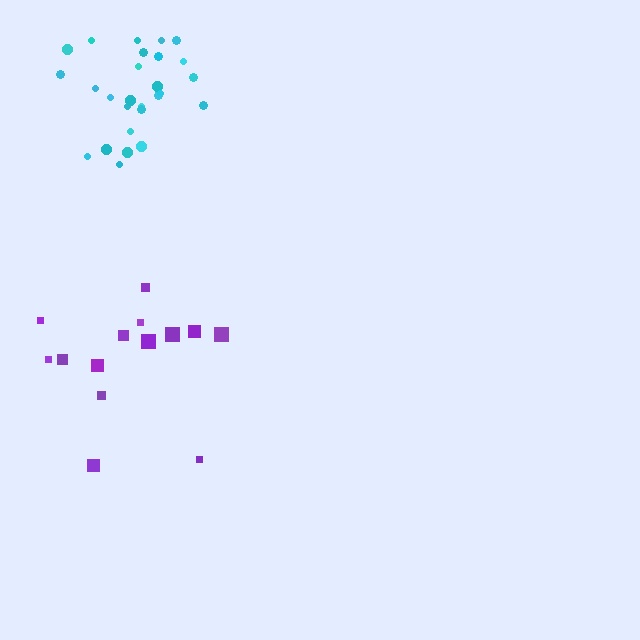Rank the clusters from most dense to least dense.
cyan, purple.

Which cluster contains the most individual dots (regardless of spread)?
Cyan (27).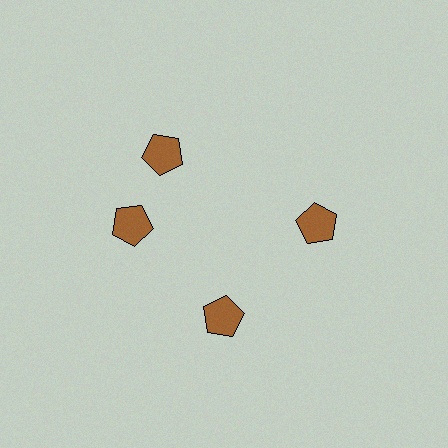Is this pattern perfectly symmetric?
No. The 4 brown pentagons are arranged in a ring, but one element near the 12 o'clock position is rotated out of alignment along the ring, breaking the 4-fold rotational symmetry.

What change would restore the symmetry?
The symmetry would be restored by rotating it back into even spacing with its neighbors so that all 4 pentagons sit at equal angles and equal distance from the center.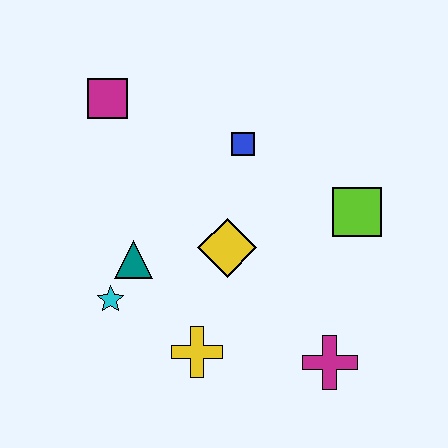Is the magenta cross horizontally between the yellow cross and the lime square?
Yes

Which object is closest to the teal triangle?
The cyan star is closest to the teal triangle.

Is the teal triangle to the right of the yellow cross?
No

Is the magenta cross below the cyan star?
Yes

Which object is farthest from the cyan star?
The lime square is farthest from the cyan star.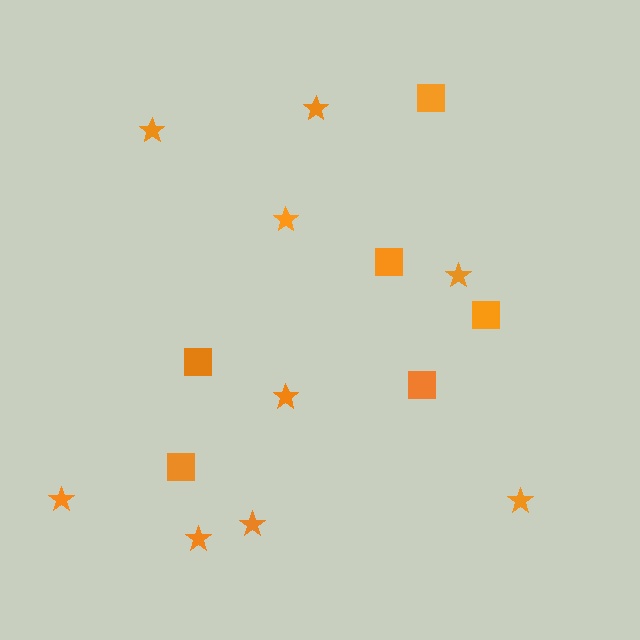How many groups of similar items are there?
There are 2 groups: one group of stars (9) and one group of squares (6).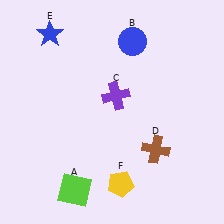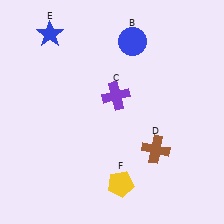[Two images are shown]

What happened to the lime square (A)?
The lime square (A) was removed in Image 2. It was in the bottom-left area of Image 1.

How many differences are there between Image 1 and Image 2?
There is 1 difference between the two images.